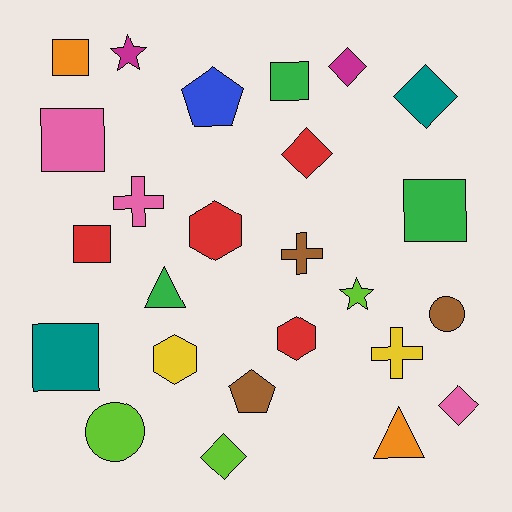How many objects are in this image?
There are 25 objects.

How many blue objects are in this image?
There is 1 blue object.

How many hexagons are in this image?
There are 3 hexagons.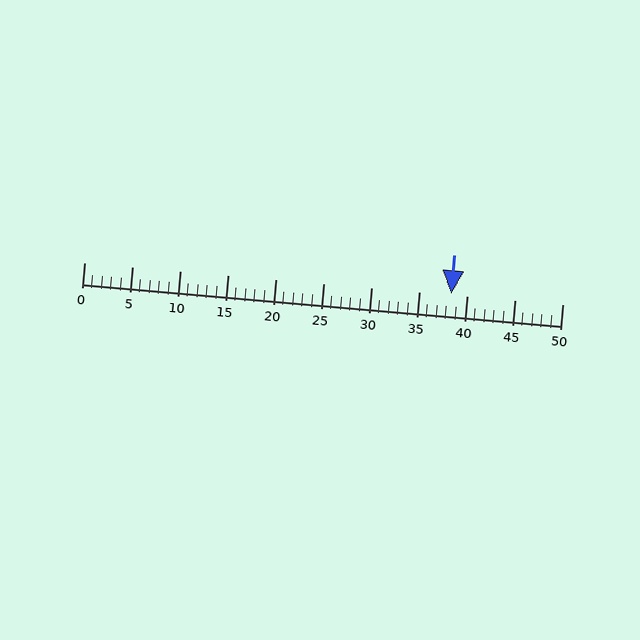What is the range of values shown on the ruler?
The ruler shows values from 0 to 50.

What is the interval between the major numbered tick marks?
The major tick marks are spaced 5 units apart.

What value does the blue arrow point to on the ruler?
The blue arrow points to approximately 38.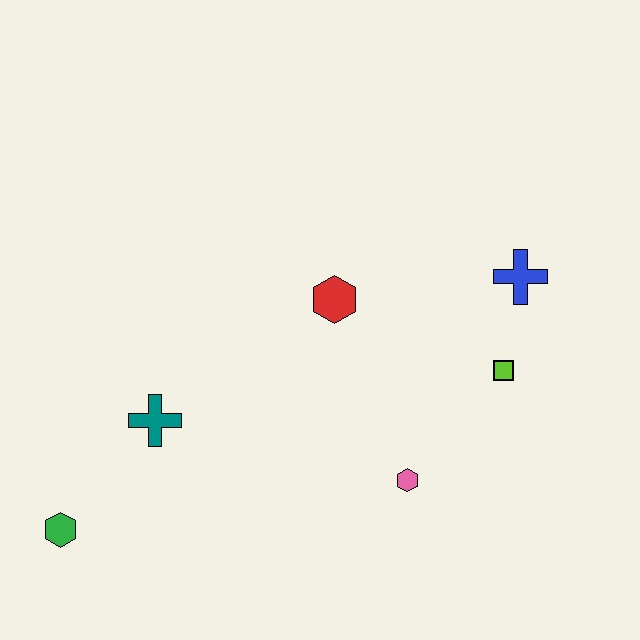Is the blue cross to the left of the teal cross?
No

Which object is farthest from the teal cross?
The blue cross is farthest from the teal cross.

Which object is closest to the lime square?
The blue cross is closest to the lime square.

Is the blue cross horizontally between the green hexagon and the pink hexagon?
No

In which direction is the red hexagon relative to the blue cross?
The red hexagon is to the left of the blue cross.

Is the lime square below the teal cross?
No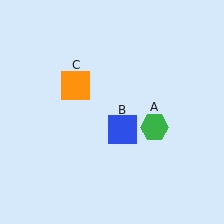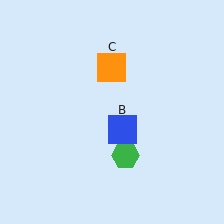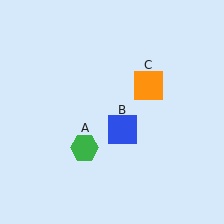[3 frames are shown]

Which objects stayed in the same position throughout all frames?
Blue square (object B) remained stationary.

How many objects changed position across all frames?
2 objects changed position: green hexagon (object A), orange square (object C).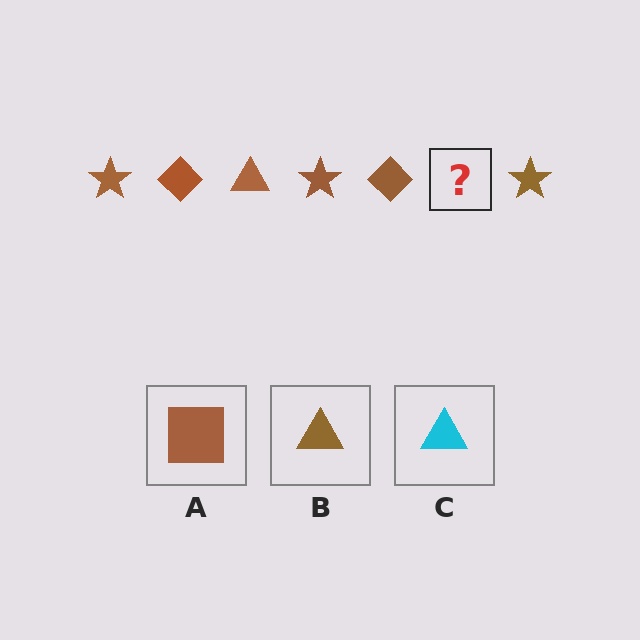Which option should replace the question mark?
Option B.